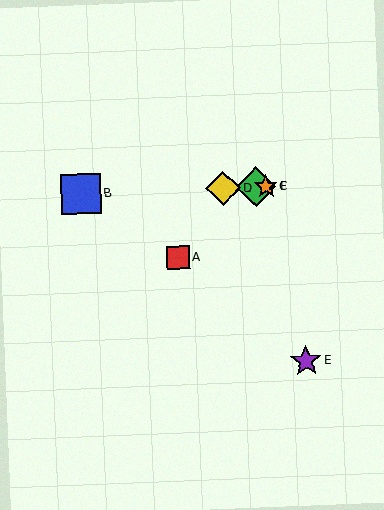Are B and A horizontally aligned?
No, B is at y≈194 and A is at y≈257.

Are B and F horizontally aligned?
Yes, both are at y≈194.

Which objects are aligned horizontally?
Objects B, C, D, F are aligned horizontally.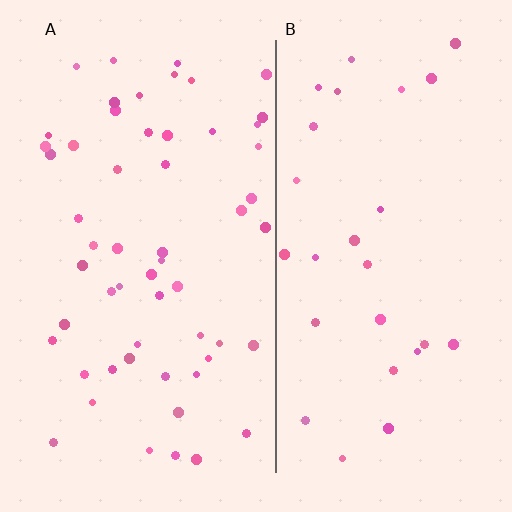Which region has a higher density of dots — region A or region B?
A (the left).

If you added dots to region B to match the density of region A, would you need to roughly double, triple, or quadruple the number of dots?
Approximately double.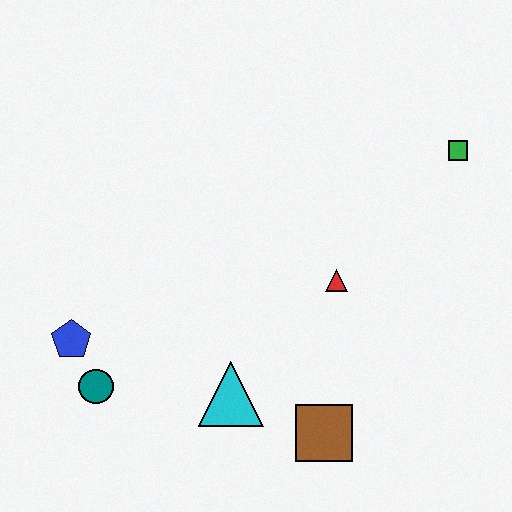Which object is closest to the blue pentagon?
The teal circle is closest to the blue pentagon.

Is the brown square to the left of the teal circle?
No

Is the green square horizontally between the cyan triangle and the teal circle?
No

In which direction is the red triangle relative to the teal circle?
The red triangle is to the right of the teal circle.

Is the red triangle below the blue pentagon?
No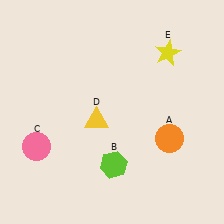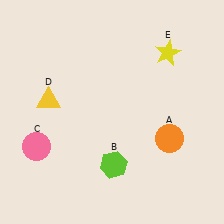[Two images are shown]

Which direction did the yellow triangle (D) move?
The yellow triangle (D) moved left.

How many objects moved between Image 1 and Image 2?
1 object moved between the two images.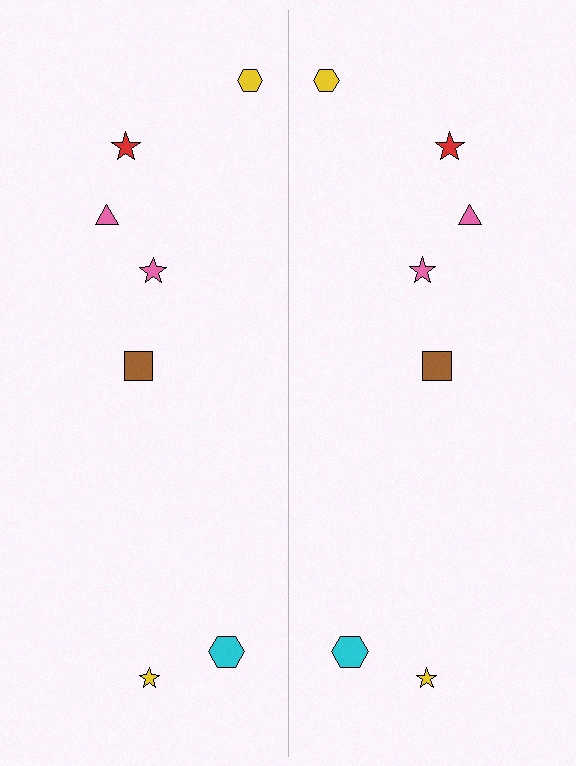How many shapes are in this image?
There are 14 shapes in this image.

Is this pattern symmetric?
Yes, this pattern has bilateral (reflection) symmetry.